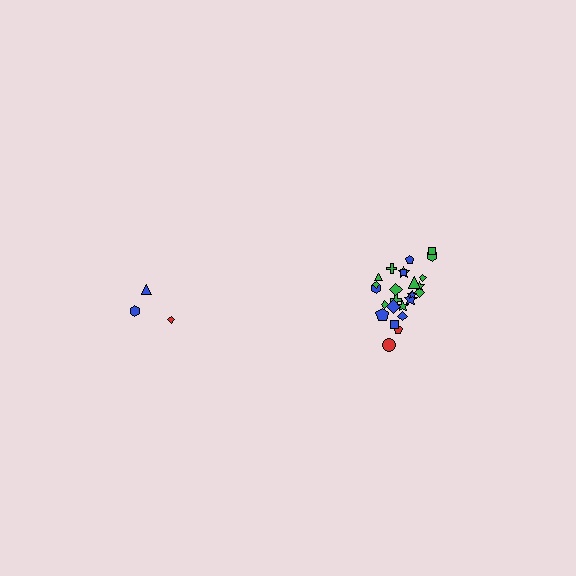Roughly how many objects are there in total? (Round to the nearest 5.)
Roughly 30 objects in total.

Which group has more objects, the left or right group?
The right group.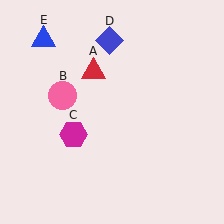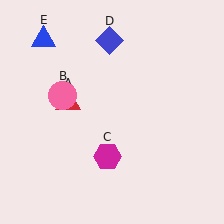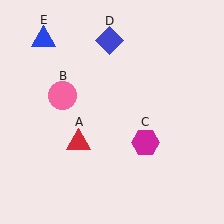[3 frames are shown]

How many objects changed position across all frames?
2 objects changed position: red triangle (object A), magenta hexagon (object C).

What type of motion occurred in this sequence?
The red triangle (object A), magenta hexagon (object C) rotated counterclockwise around the center of the scene.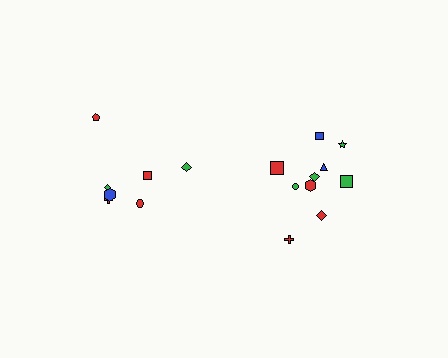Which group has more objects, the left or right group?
The right group.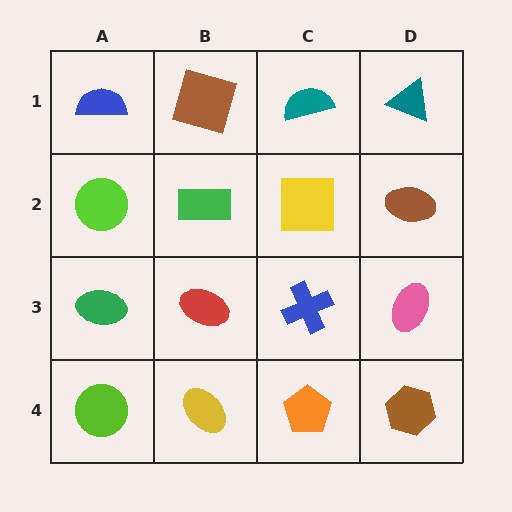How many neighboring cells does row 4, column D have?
2.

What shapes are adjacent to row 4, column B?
A red ellipse (row 3, column B), a lime circle (row 4, column A), an orange pentagon (row 4, column C).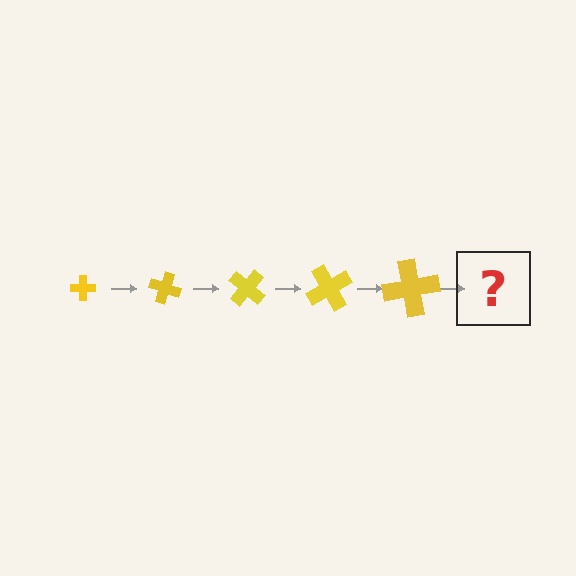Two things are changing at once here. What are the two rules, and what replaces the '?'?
The two rules are that the cross grows larger each step and it rotates 20 degrees each step. The '?' should be a cross, larger than the previous one and rotated 100 degrees from the start.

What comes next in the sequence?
The next element should be a cross, larger than the previous one and rotated 100 degrees from the start.